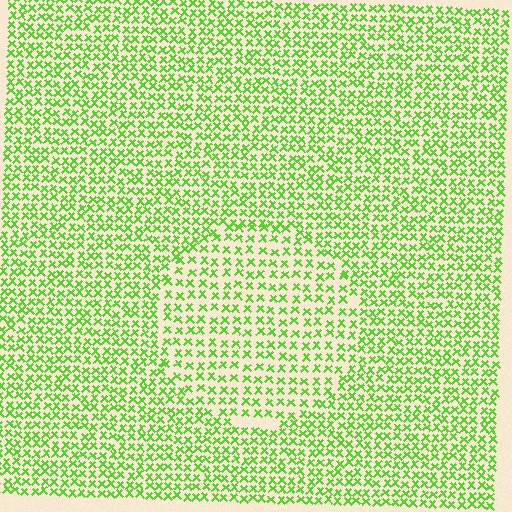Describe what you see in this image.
The image contains small lime elements arranged at two different densities. A circle-shaped region is visible where the elements are less densely packed than the surrounding area.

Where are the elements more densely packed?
The elements are more densely packed outside the circle boundary.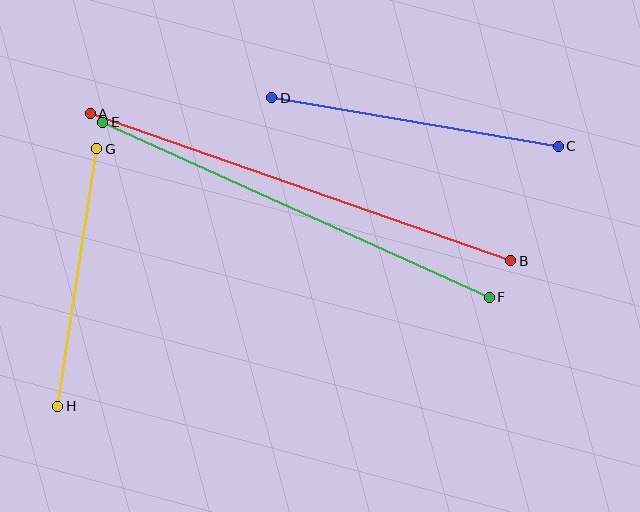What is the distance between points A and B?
The distance is approximately 446 pixels.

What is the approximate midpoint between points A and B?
The midpoint is at approximately (300, 187) pixels.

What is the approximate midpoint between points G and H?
The midpoint is at approximately (77, 277) pixels.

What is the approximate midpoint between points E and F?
The midpoint is at approximately (296, 210) pixels.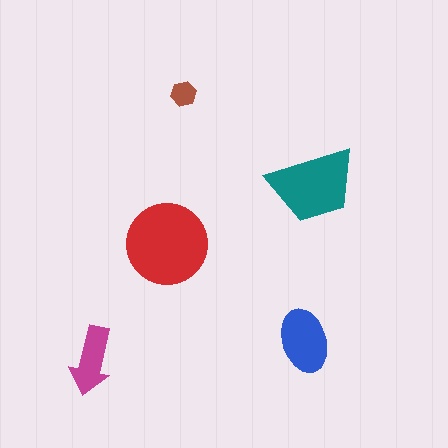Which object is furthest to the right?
The teal trapezoid is rightmost.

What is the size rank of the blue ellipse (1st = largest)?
3rd.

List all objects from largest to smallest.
The red circle, the teal trapezoid, the blue ellipse, the magenta arrow, the brown hexagon.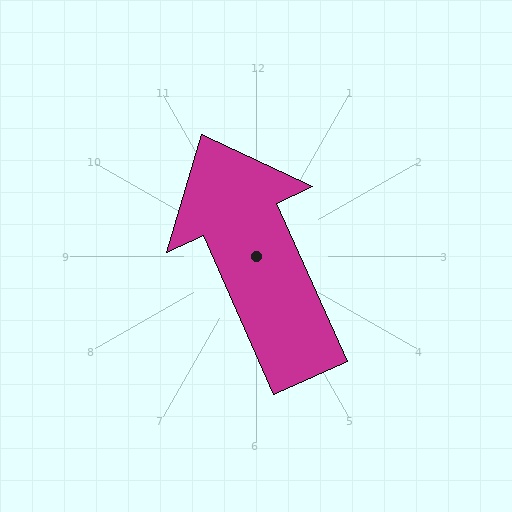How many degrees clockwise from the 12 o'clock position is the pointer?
Approximately 336 degrees.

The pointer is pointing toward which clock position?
Roughly 11 o'clock.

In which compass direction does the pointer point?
Northwest.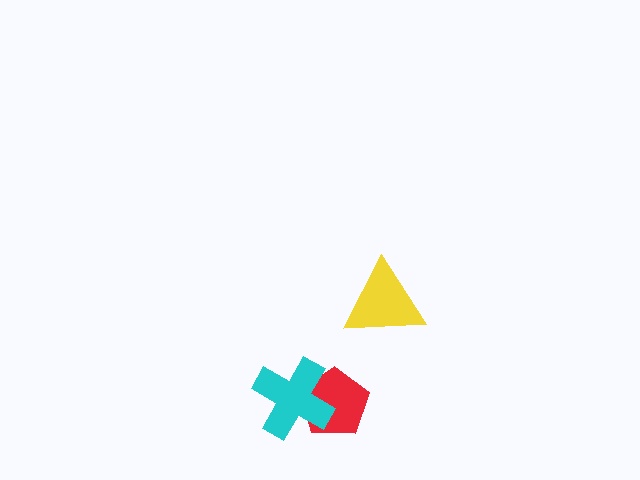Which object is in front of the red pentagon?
The cyan cross is in front of the red pentagon.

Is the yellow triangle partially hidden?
No, no other shape covers it.